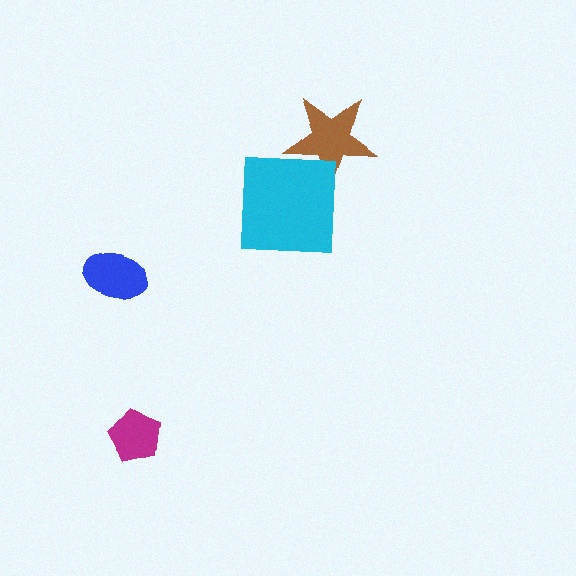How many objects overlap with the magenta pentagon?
0 objects overlap with the magenta pentagon.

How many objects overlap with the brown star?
1 object overlaps with the brown star.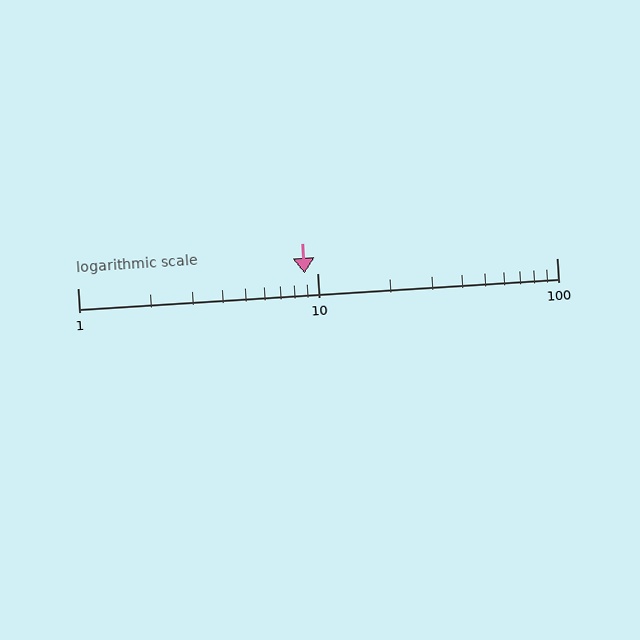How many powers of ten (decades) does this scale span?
The scale spans 2 decades, from 1 to 100.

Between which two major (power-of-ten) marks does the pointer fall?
The pointer is between 1 and 10.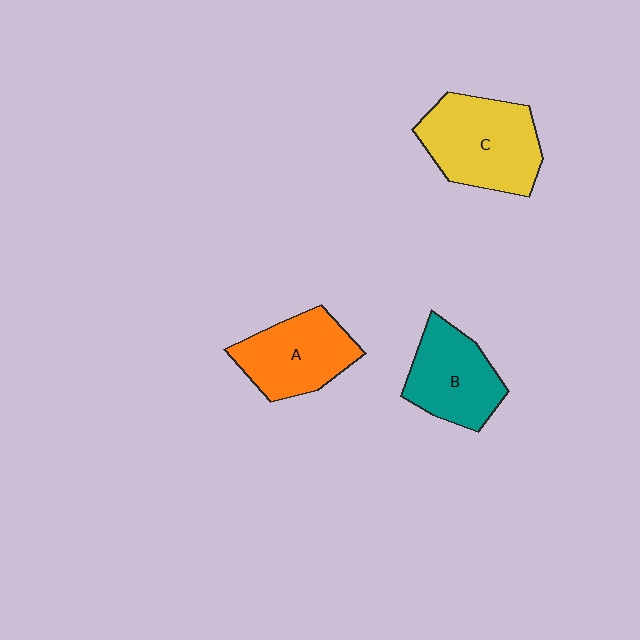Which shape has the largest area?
Shape C (yellow).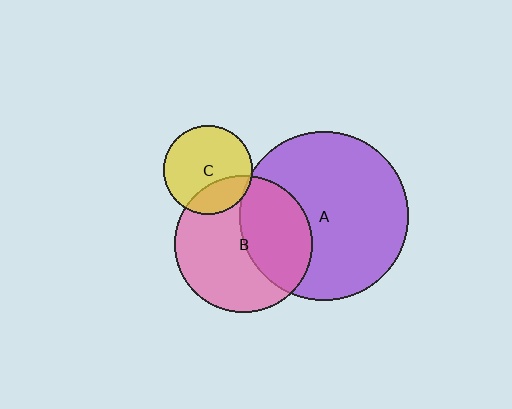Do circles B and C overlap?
Yes.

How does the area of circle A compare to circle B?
Approximately 1.5 times.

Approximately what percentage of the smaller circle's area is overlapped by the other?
Approximately 25%.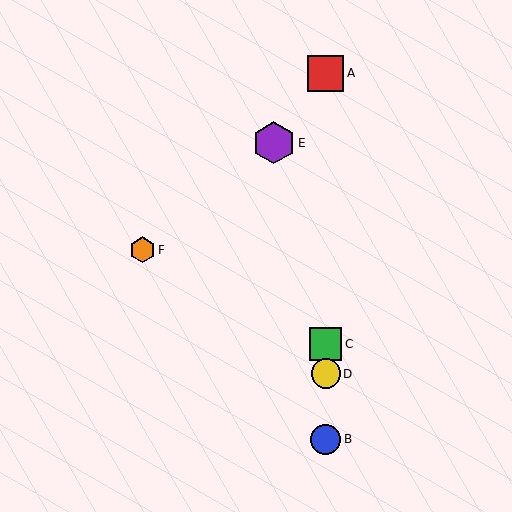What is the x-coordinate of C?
Object C is at x≈326.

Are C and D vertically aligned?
Yes, both are at x≈326.